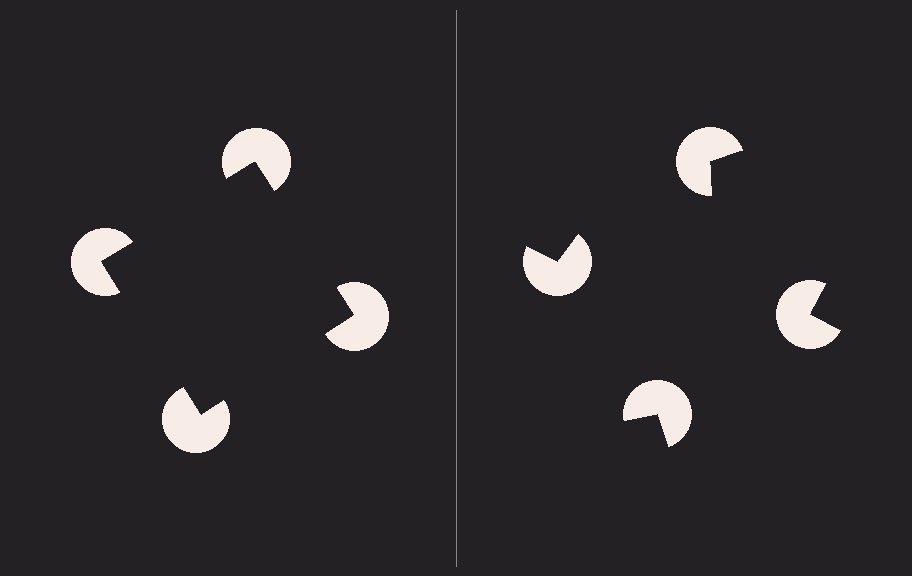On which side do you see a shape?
An illusory square appears on the left side. On the right side the wedge cuts are rotated, so no coherent shape forms.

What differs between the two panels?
The pac-man discs are positioned identically on both sides; only the wedge orientations differ. On the left they align to a square; on the right they are misaligned.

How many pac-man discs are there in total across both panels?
8 — 4 on each side.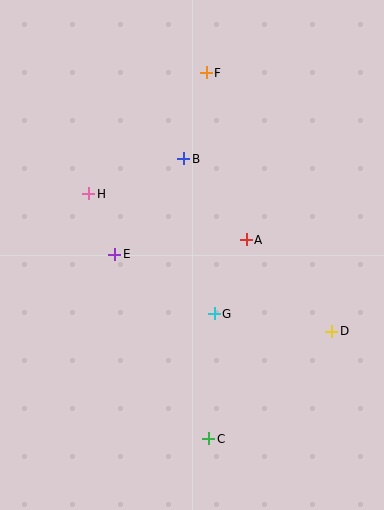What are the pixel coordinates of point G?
Point G is at (214, 314).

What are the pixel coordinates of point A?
Point A is at (246, 240).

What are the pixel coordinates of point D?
Point D is at (332, 331).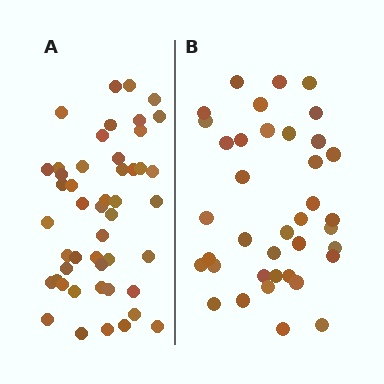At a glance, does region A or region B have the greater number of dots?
Region A (the left region) has more dots.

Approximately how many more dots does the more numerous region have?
Region A has roughly 10 or so more dots than region B.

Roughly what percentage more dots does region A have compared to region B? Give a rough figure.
About 25% more.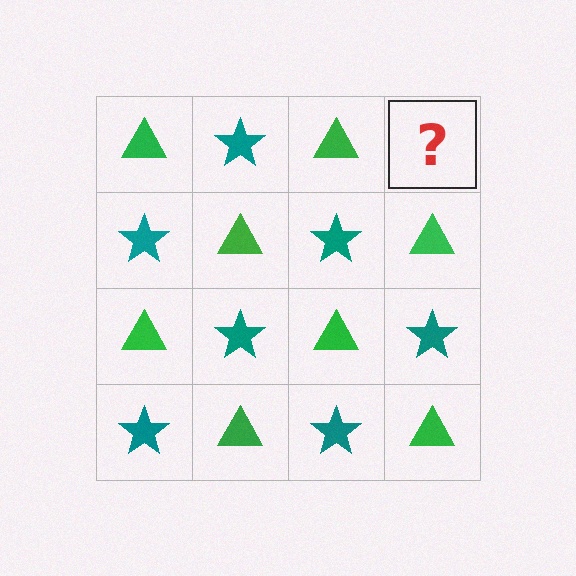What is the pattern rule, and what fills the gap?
The rule is that it alternates green triangle and teal star in a checkerboard pattern. The gap should be filled with a teal star.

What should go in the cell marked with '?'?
The missing cell should contain a teal star.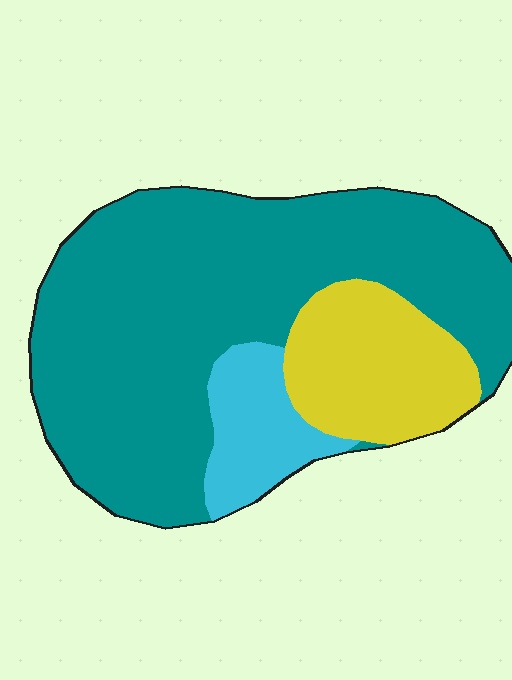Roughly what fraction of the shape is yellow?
Yellow takes up about one fifth (1/5) of the shape.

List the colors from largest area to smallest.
From largest to smallest: teal, yellow, cyan.